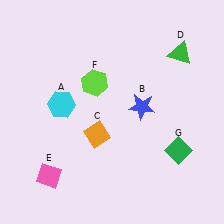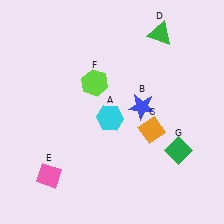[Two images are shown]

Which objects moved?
The objects that moved are: the cyan hexagon (A), the orange diamond (C), the green triangle (D).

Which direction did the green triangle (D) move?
The green triangle (D) moved left.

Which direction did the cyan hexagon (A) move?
The cyan hexagon (A) moved right.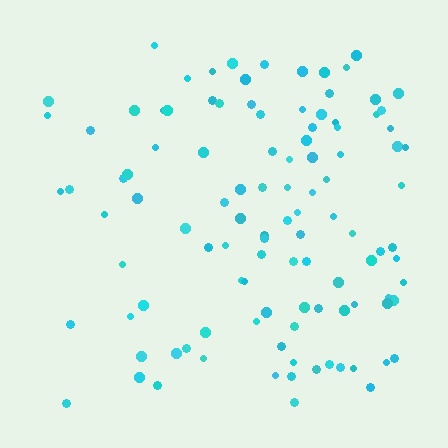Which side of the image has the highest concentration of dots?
The right.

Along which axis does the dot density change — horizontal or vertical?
Horizontal.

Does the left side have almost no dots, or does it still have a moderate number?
Still a moderate number, just noticeably fewer than the right.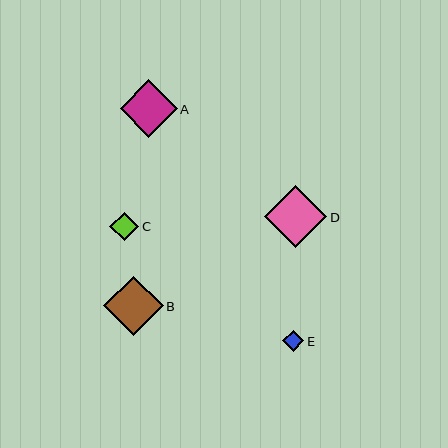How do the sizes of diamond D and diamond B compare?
Diamond D and diamond B are approximately the same size.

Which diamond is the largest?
Diamond D is the largest with a size of approximately 62 pixels.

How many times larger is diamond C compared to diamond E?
Diamond C is approximately 1.3 times the size of diamond E.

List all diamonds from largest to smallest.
From largest to smallest: D, B, A, C, E.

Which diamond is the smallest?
Diamond E is the smallest with a size of approximately 21 pixels.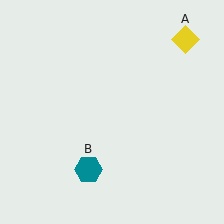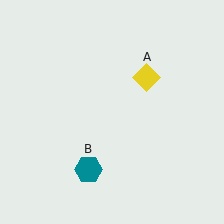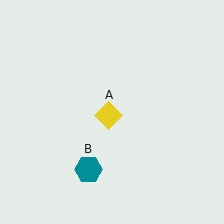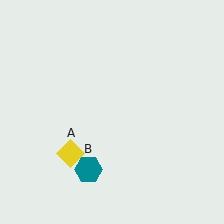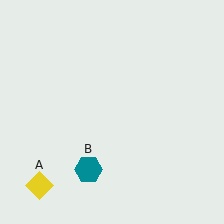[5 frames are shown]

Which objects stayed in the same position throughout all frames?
Teal hexagon (object B) remained stationary.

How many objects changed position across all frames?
1 object changed position: yellow diamond (object A).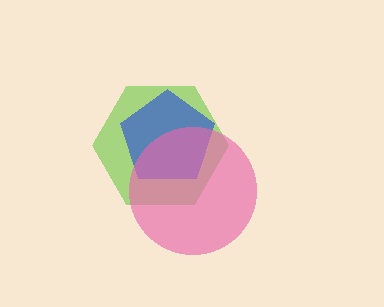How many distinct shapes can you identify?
There are 3 distinct shapes: a lime hexagon, a blue pentagon, a pink circle.